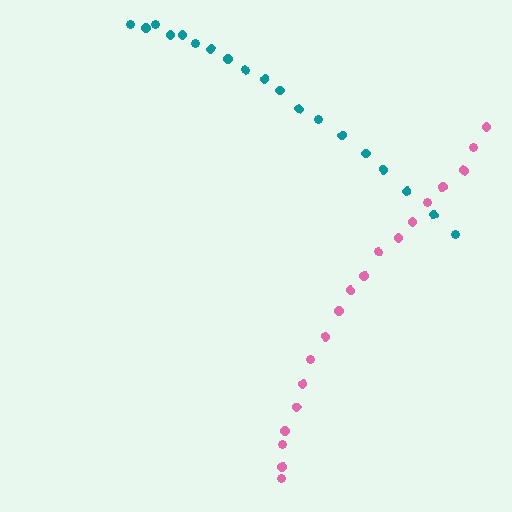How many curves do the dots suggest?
There are 2 distinct paths.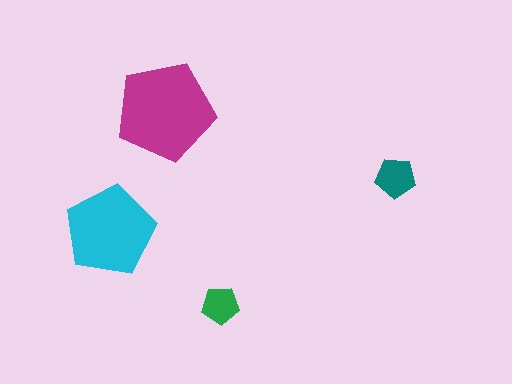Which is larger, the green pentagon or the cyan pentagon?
The cyan one.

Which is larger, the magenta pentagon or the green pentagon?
The magenta one.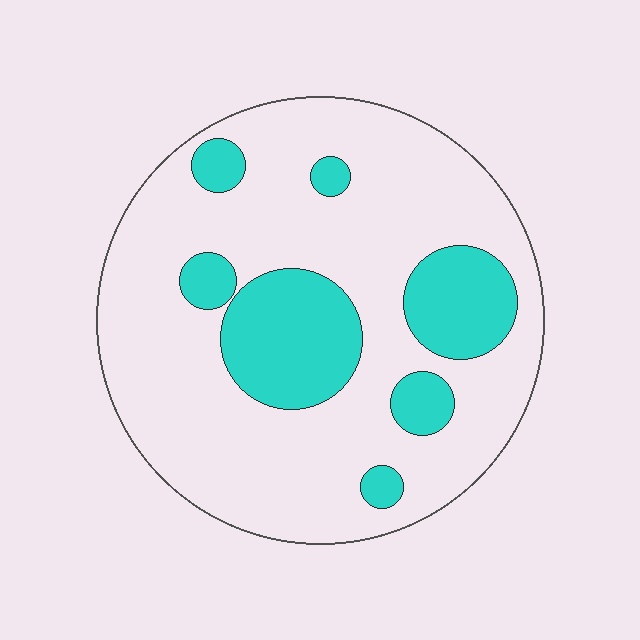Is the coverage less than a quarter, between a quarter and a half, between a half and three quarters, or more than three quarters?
Less than a quarter.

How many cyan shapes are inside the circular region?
7.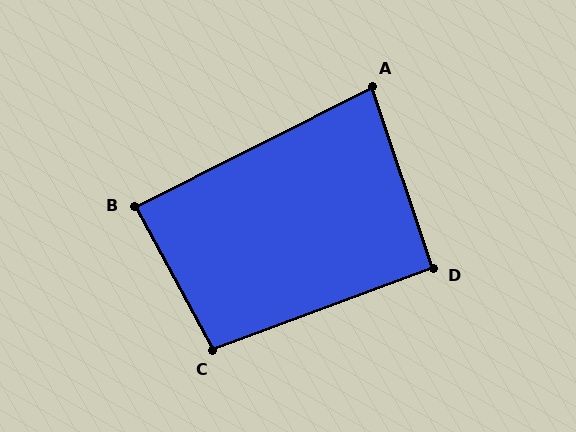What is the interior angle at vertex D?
Approximately 92 degrees (approximately right).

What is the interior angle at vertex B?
Approximately 88 degrees (approximately right).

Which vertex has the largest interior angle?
C, at approximately 98 degrees.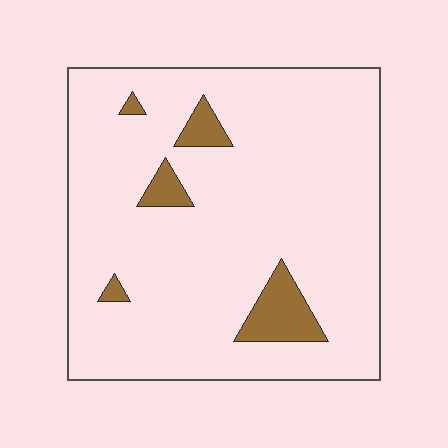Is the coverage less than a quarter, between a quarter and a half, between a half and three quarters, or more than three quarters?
Less than a quarter.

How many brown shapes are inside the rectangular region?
5.